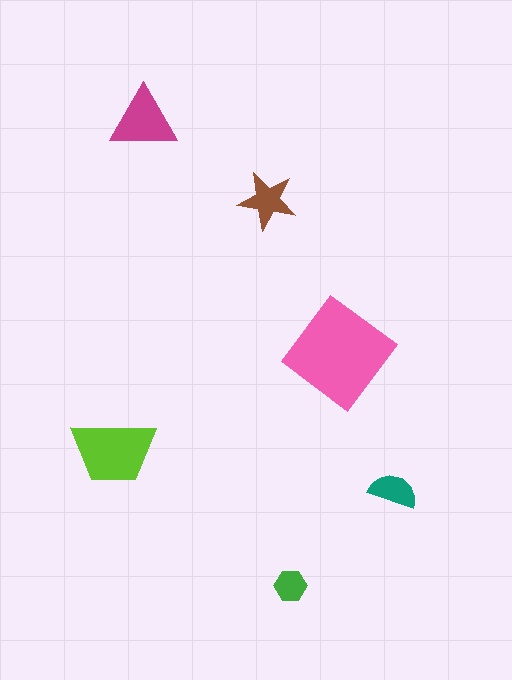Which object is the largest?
The pink diamond.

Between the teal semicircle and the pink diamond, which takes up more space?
The pink diamond.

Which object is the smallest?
The green hexagon.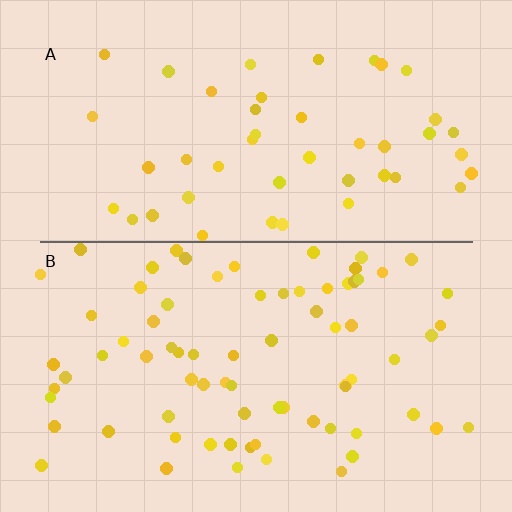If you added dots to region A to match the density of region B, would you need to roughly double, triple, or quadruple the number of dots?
Approximately double.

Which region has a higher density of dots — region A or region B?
B (the bottom).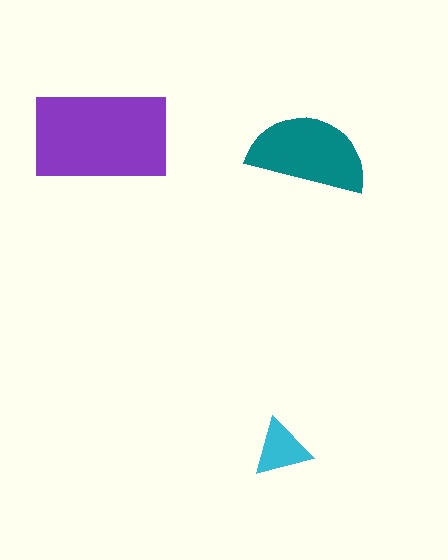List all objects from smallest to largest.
The cyan triangle, the teal semicircle, the purple rectangle.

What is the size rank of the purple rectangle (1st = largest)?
1st.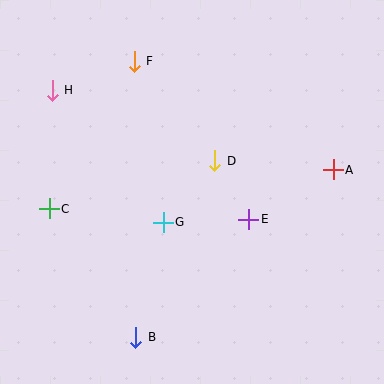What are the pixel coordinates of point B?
Point B is at (136, 337).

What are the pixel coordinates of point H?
Point H is at (52, 90).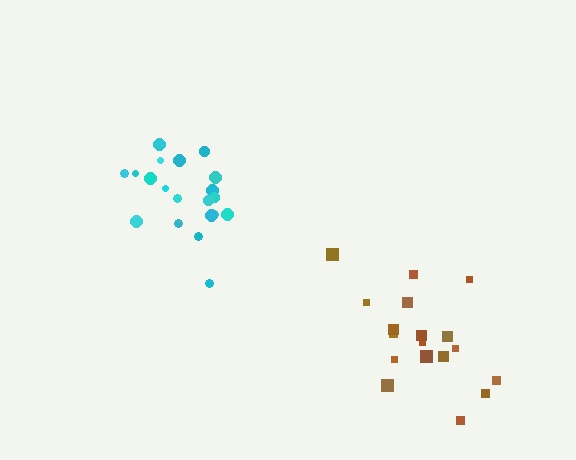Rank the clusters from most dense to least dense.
cyan, brown.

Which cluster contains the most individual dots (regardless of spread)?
Cyan (21).